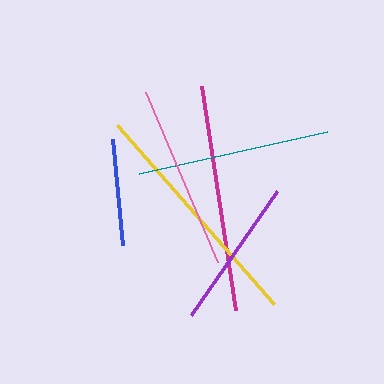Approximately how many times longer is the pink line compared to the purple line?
The pink line is approximately 1.2 times the length of the purple line.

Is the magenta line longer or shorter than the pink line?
The magenta line is longer than the pink line.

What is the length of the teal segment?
The teal segment is approximately 193 pixels long.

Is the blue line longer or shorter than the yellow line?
The yellow line is longer than the blue line.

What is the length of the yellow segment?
The yellow segment is approximately 238 pixels long.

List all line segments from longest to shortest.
From longest to shortest: yellow, magenta, teal, pink, purple, blue.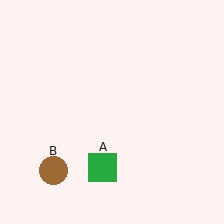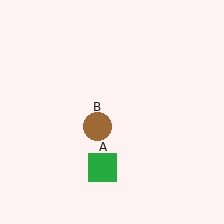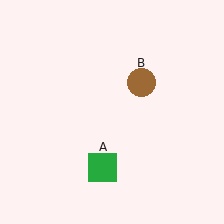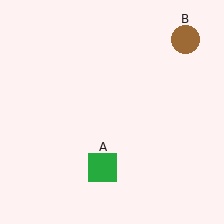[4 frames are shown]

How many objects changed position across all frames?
1 object changed position: brown circle (object B).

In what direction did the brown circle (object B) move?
The brown circle (object B) moved up and to the right.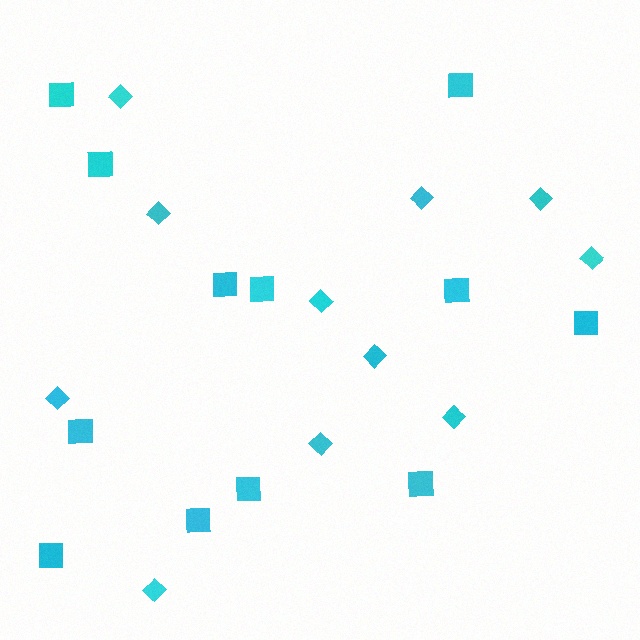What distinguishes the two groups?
There are 2 groups: one group of diamonds (11) and one group of squares (12).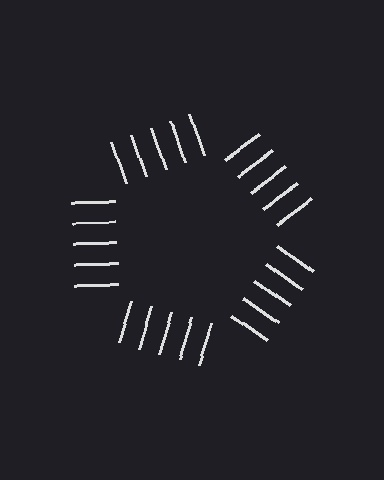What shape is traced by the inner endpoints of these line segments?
An illusory pentagon — the line segments terminate on its edges but no continuous stroke is drawn.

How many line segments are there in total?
25 — 5 along each of the 5 edges.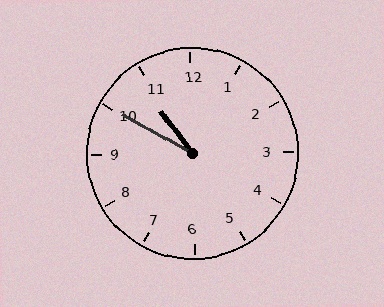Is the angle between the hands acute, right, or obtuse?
It is acute.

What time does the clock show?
10:50.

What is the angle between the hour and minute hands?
Approximately 25 degrees.